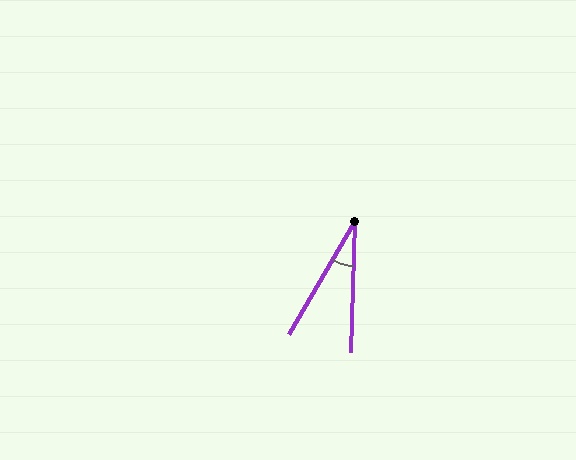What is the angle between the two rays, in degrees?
Approximately 29 degrees.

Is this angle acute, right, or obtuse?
It is acute.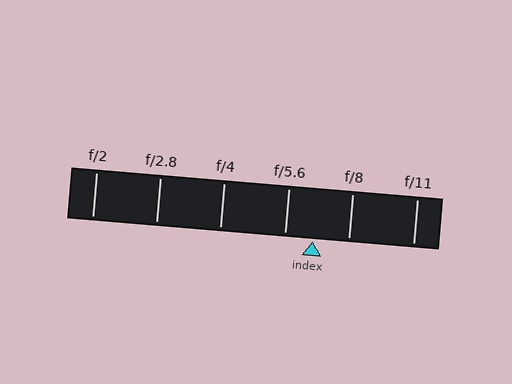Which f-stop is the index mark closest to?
The index mark is closest to f/5.6.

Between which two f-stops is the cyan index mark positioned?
The index mark is between f/5.6 and f/8.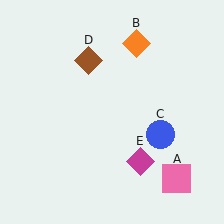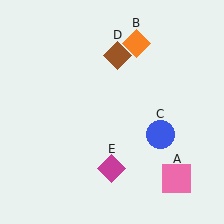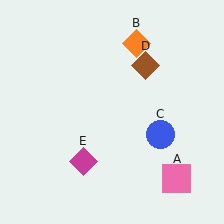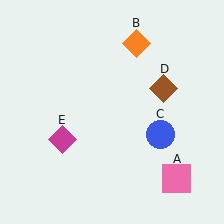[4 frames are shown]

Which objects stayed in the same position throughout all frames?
Pink square (object A) and orange diamond (object B) and blue circle (object C) remained stationary.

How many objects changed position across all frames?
2 objects changed position: brown diamond (object D), magenta diamond (object E).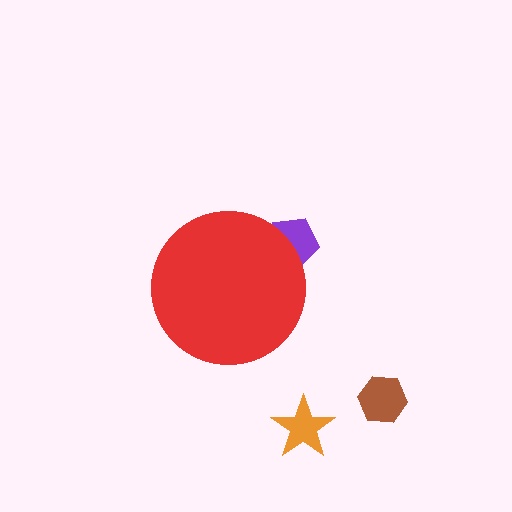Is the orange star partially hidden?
No, the orange star is fully visible.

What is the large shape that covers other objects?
A red circle.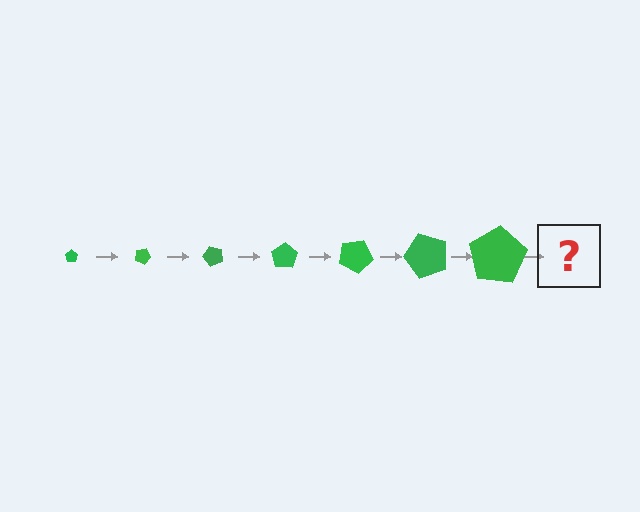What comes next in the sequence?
The next element should be a pentagon, larger than the previous one and rotated 175 degrees from the start.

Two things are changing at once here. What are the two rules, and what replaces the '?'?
The two rules are that the pentagon grows larger each step and it rotates 25 degrees each step. The '?' should be a pentagon, larger than the previous one and rotated 175 degrees from the start.